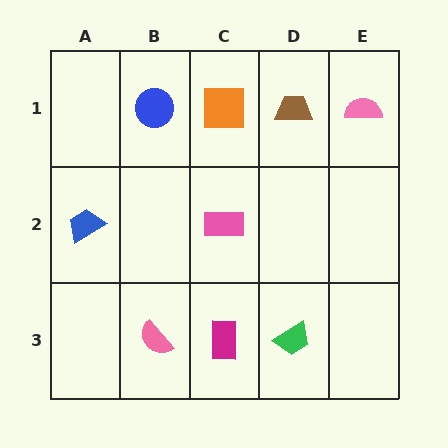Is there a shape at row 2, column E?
No, that cell is empty.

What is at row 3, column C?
A magenta rectangle.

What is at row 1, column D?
A brown trapezoid.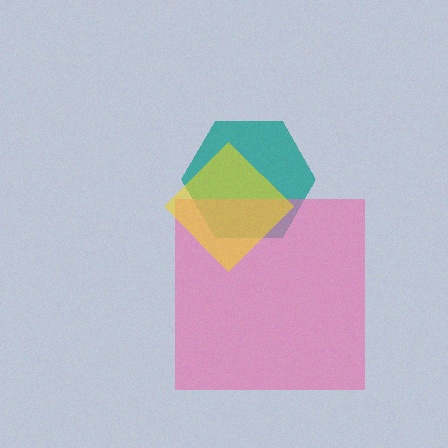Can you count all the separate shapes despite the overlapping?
Yes, there are 3 separate shapes.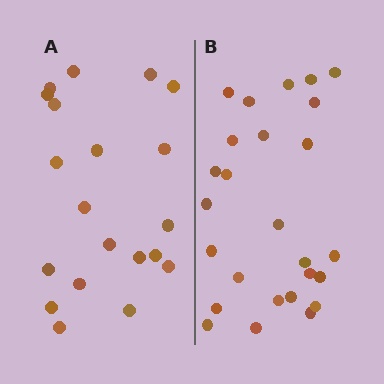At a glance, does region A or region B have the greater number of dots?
Region B (the right region) has more dots.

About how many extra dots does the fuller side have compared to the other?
Region B has about 6 more dots than region A.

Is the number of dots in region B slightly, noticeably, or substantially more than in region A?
Region B has noticeably more, but not dramatically so. The ratio is roughly 1.3 to 1.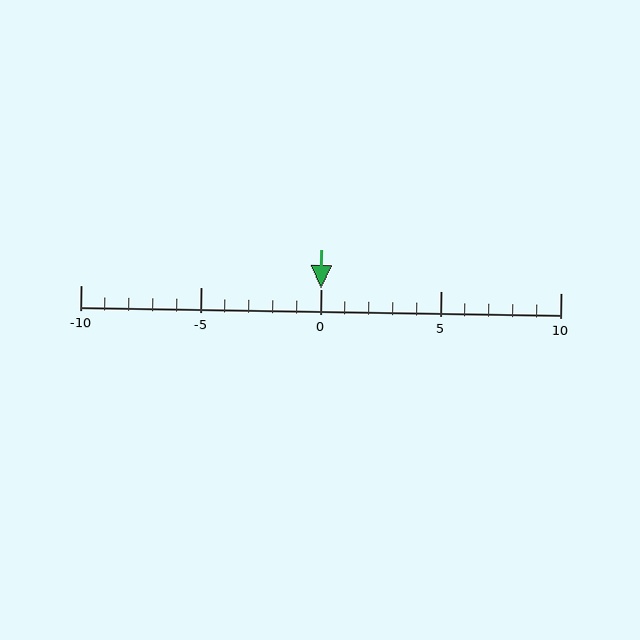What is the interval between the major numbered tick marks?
The major tick marks are spaced 5 units apart.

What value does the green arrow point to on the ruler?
The green arrow points to approximately 0.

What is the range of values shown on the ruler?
The ruler shows values from -10 to 10.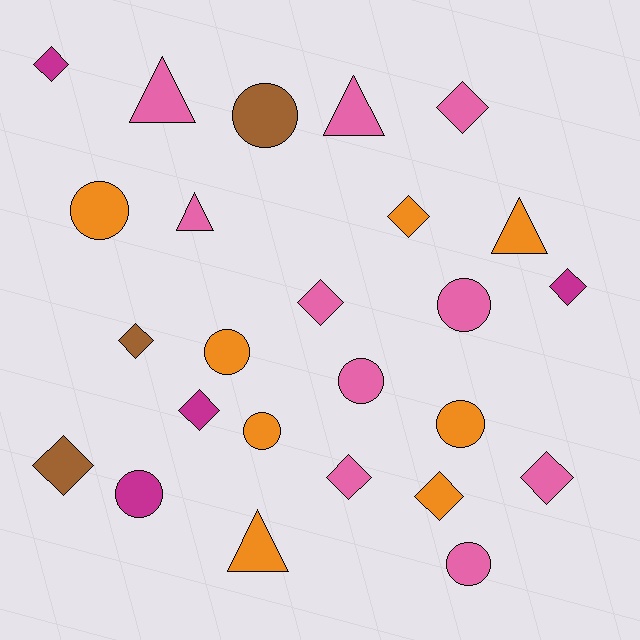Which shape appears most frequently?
Diamond, with 11 objects.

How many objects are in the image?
There are 25 objects.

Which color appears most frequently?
Pink, with 10 objects.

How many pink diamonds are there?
There are 4 pink diamonds.